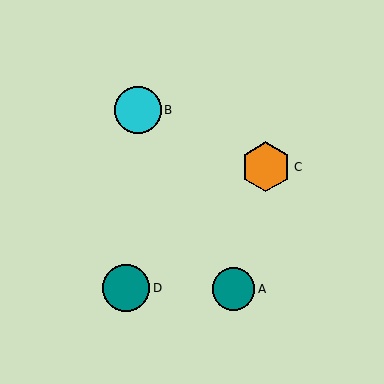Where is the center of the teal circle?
The center of the teal circle is at (233, 289).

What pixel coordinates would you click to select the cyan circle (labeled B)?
Click at (138, 110) to select the cyan circle B.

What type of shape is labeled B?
Shape B is a cyan circle.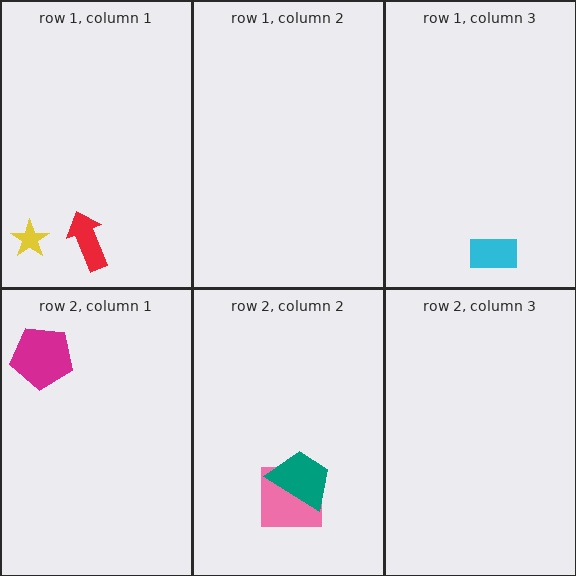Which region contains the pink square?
The row 2, column 2 region.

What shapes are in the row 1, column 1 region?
The yellow star, the red arrow.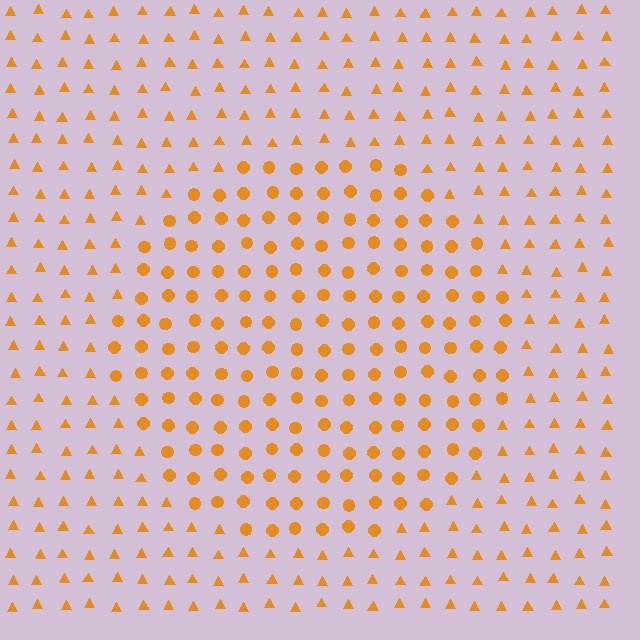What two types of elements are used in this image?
The image uses circles inside the circle region and triangles outside it.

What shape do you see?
I see a circle.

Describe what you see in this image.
The image is filled with small orange elements arranged in a uniform grid. A circle-shaped region contains circles, while the surrounding area contains triangles. The boundary is defined purely by the change in element shape.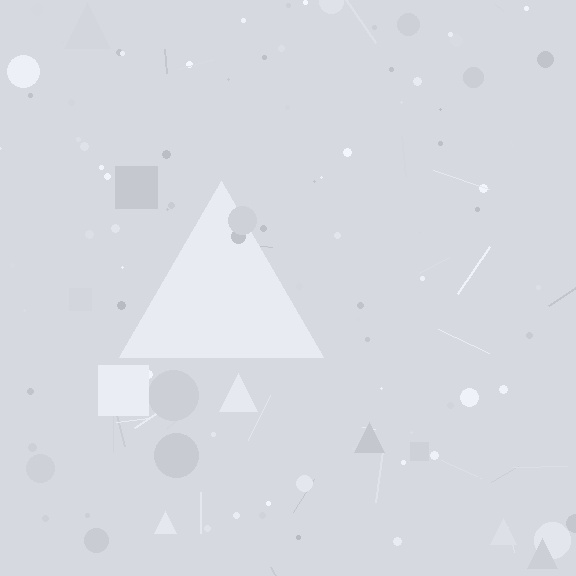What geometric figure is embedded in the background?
A triangle is embedded in the background.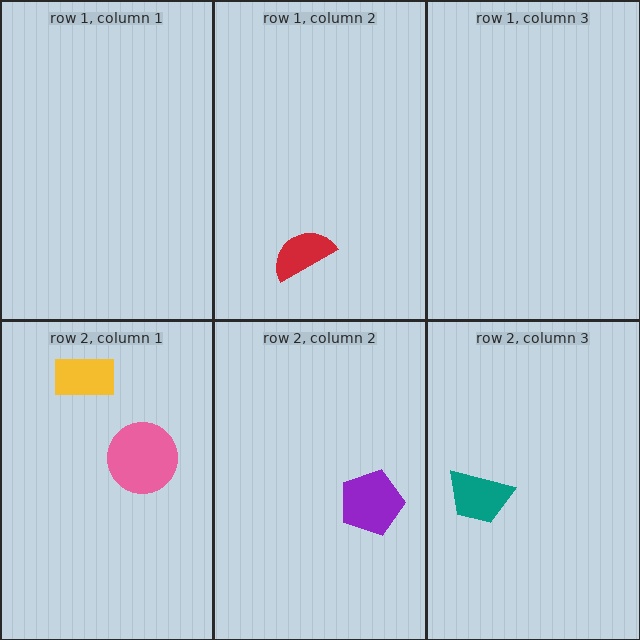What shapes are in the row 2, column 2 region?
The purple pentagon.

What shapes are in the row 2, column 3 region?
The teal trapezoid.